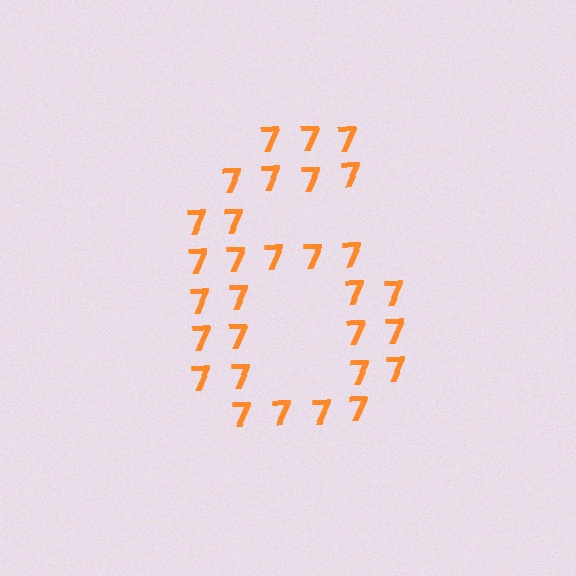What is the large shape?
The large shape is the digit 6.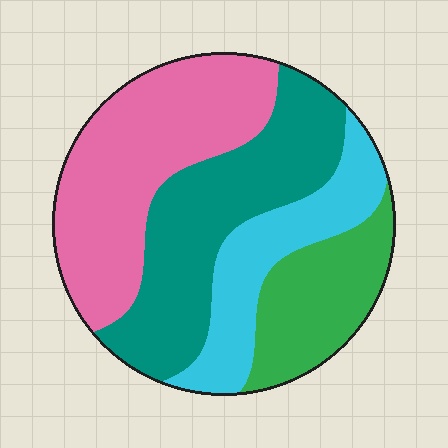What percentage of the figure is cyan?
Cyan covers 18% of the figure.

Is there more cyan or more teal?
Teal.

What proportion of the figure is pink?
Pink takes up about one third (1/3) of the figure.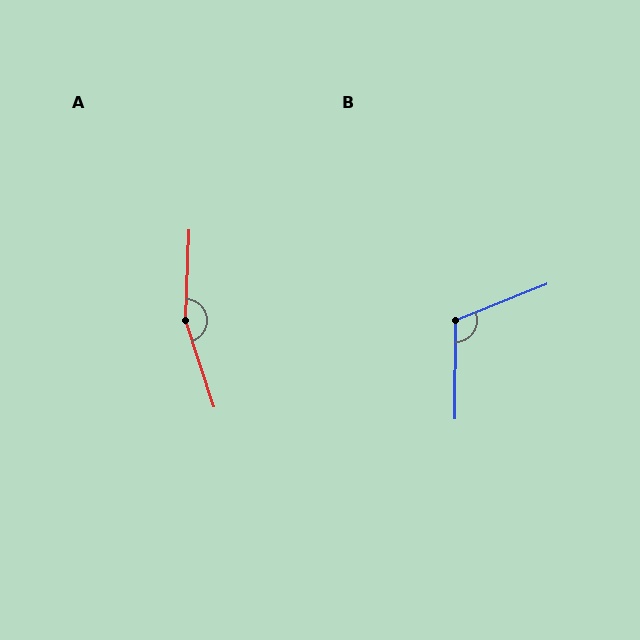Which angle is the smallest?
B, at approximately 112 degrees.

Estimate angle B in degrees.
Approximately 112 degrees.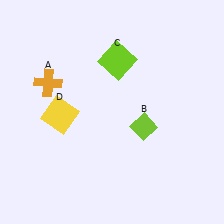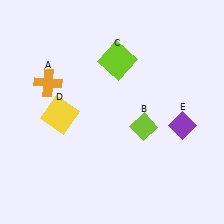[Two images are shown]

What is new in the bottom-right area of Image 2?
A purple diamond (E) was added in the bottom-right area of Image 2.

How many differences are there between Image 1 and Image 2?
There is 1 difference between the two images.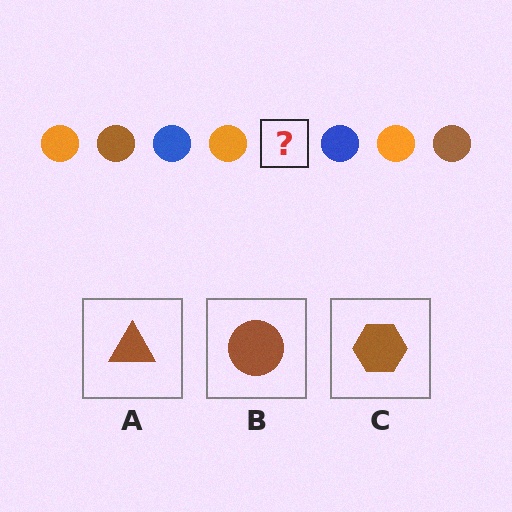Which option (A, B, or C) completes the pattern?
B.